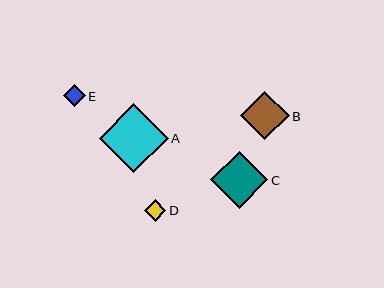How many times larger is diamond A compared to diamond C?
Diamond A is approximately 1.2 times the size of diamond C.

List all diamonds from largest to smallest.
From largest to smallest: A, C, B, E, D.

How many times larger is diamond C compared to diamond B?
Diamond C is approximately 1.2 times the size of diamond B.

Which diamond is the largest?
Diamond A is the largest with a size of approximately 69 pixels.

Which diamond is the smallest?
Diamond D is the smallest with a size of approximately 21 pixels.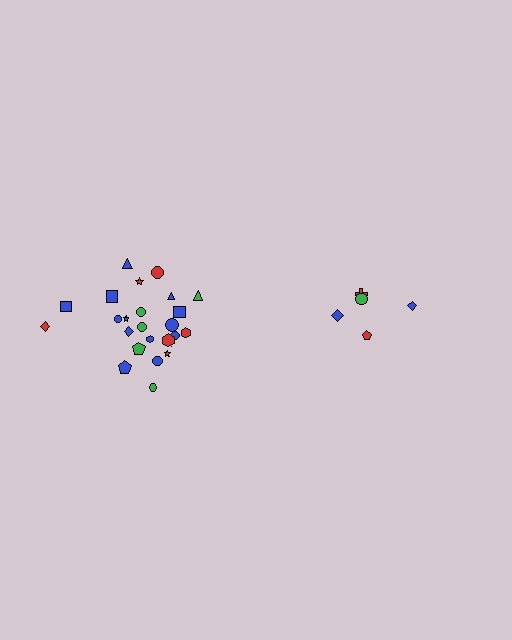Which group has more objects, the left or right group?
The left group.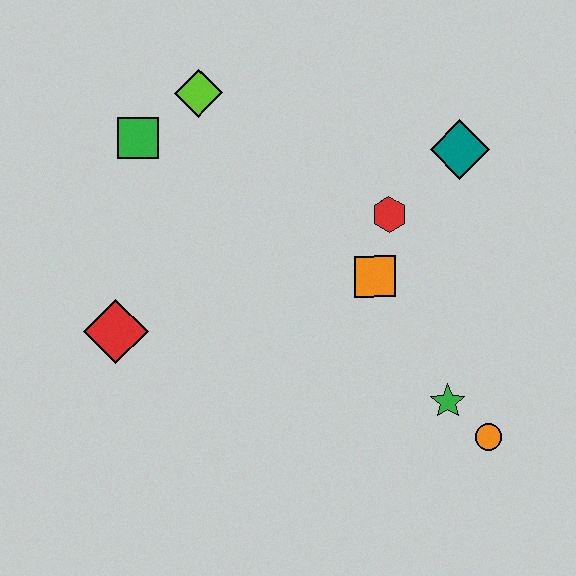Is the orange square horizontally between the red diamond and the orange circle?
Yes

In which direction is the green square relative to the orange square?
The green square is to the left of the orange square.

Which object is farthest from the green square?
The orange circle is farthest from the green square.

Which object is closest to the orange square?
The red hexagon is closest to the orange square.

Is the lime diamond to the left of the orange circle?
Yes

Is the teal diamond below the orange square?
No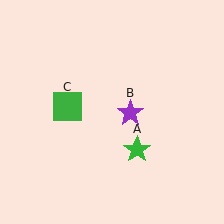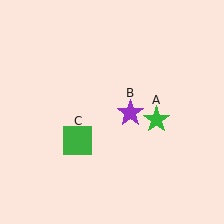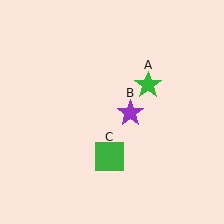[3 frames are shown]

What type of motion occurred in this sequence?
The green star (object A), green square (object C) rotated counterclockwise around the center of the scene.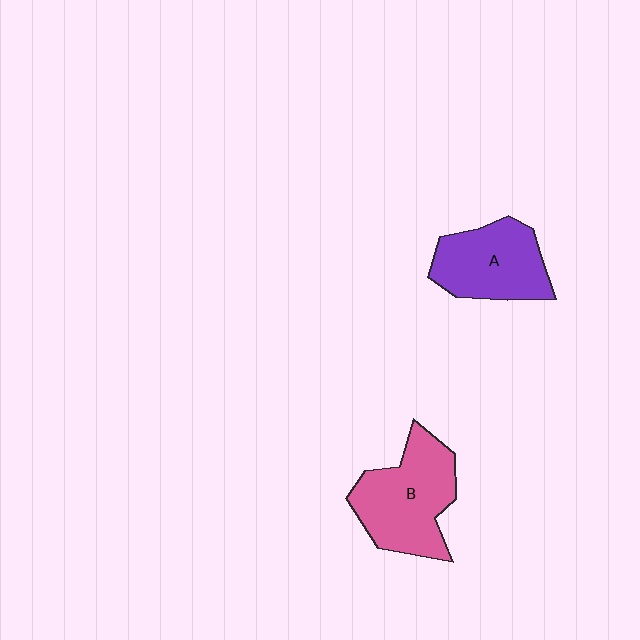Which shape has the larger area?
Shape B (pink).